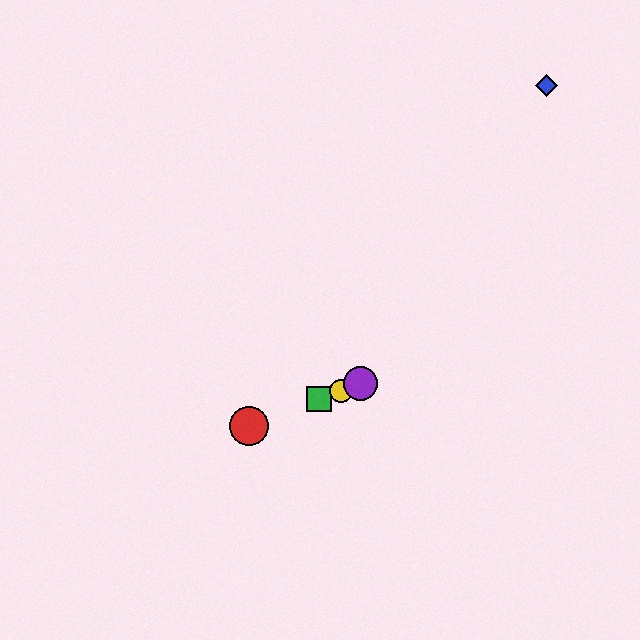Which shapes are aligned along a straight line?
The red circle, the green square, the yellow circle, the purple circle are aligned along a straight line.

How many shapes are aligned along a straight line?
4 shapes (the red circle, the green square, the yellow circle, the purple circle) are aligned along a straight line.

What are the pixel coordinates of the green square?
The green square is at (319, 399).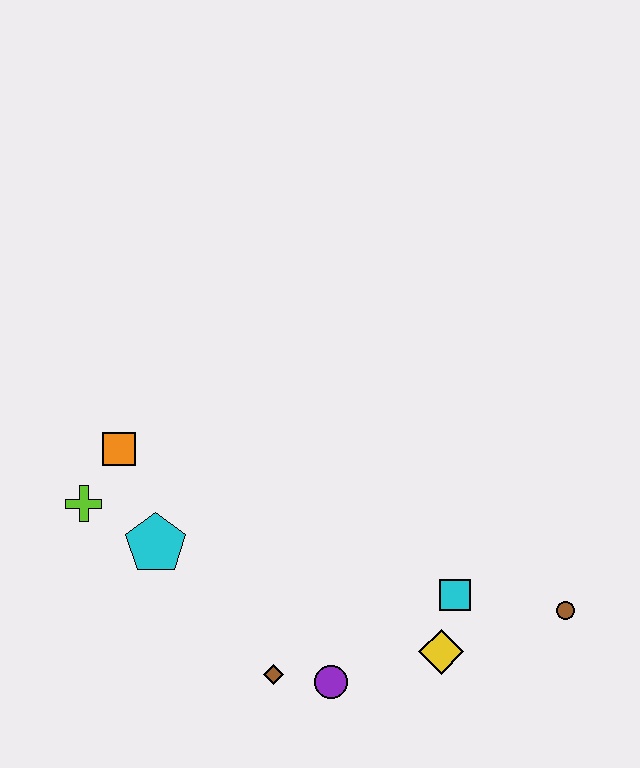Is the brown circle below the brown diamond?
No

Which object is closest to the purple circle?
The brown diamond is closest to the purple circle.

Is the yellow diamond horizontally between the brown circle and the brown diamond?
Yes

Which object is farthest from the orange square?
The brown circle is farthest from the orange square.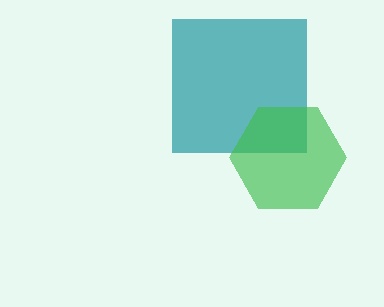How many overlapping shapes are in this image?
There are 2 overlapping shapes in the image.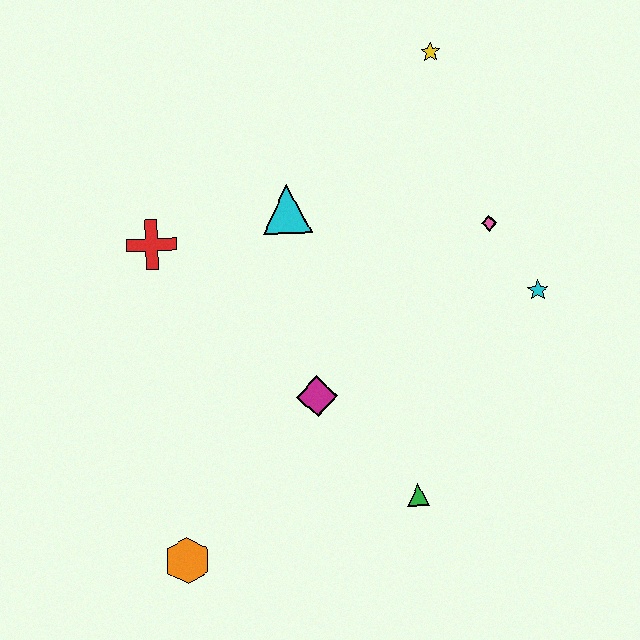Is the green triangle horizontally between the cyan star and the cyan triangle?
Yes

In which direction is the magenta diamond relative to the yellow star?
The magenta diamond is below the yellow star.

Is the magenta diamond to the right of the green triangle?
No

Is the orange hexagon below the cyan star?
Yes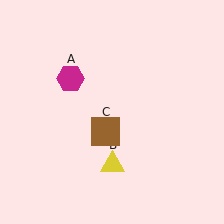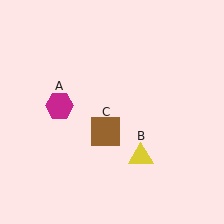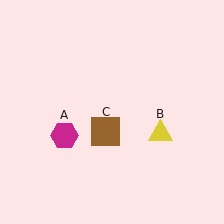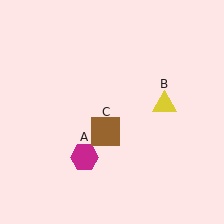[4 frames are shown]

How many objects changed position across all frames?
2 objects changed position: magenta hexagon (object A), yellow triangle (object B).